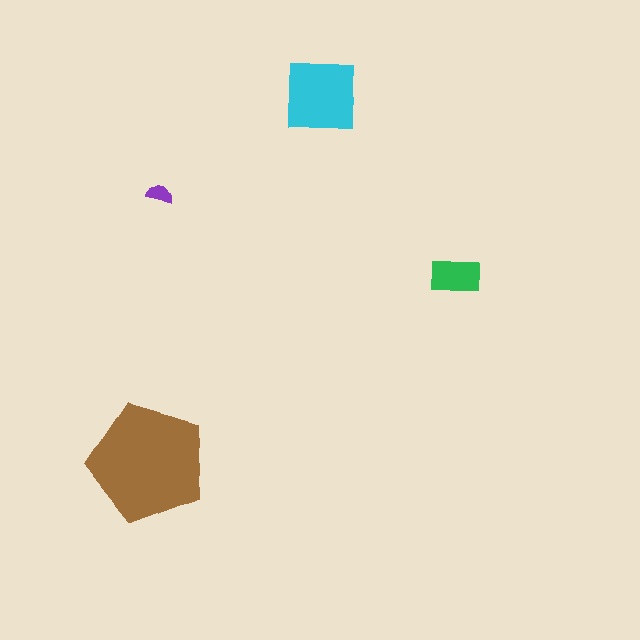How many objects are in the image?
There are 4 objects in the image.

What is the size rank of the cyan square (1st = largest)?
2nd.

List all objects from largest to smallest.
The brown pentagon, the cyan square, the green rectangle, the purple semicircle.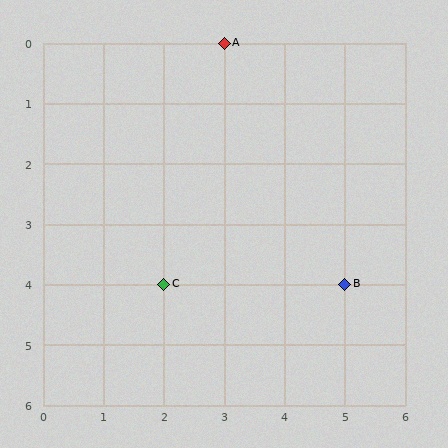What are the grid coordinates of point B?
Point B is at grid coordinates (5, 4).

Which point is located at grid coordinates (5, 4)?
Point B is at (5, 4).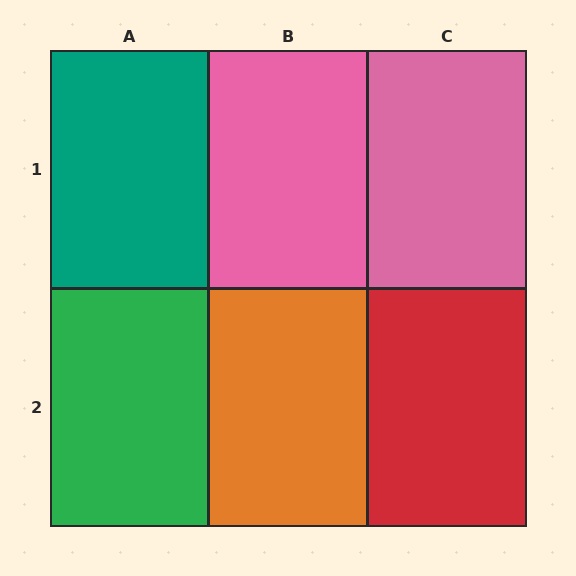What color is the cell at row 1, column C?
Pink.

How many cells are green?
1 cell is green.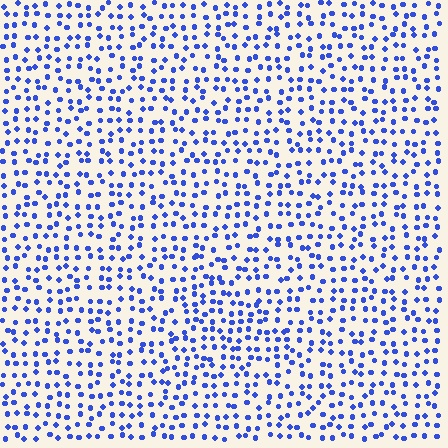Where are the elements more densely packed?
The elements are more densely packed inside the triangle boundary.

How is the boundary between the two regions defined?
The boundary is defined by a change in element density (approximately 1.4x ratio). All elements are the same color, size, and shape.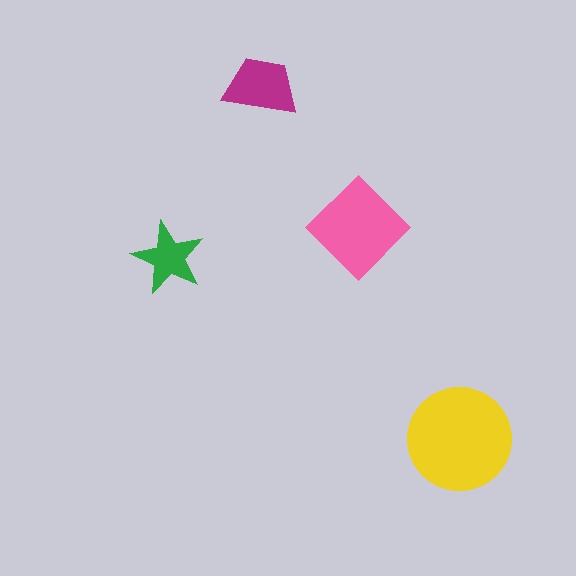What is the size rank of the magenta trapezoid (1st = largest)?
3rd.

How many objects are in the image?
There are 4 objects in the image.